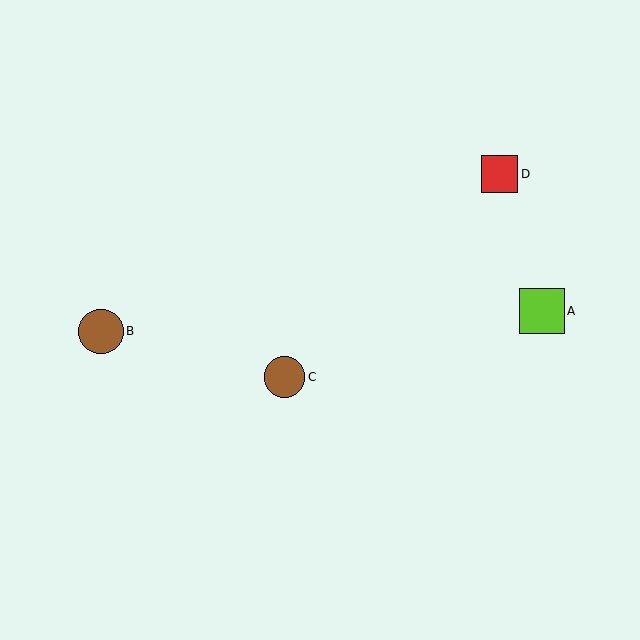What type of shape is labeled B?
Shape B is a brown circle.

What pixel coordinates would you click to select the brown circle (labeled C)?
Click at (285, 377) to select the brown circle C.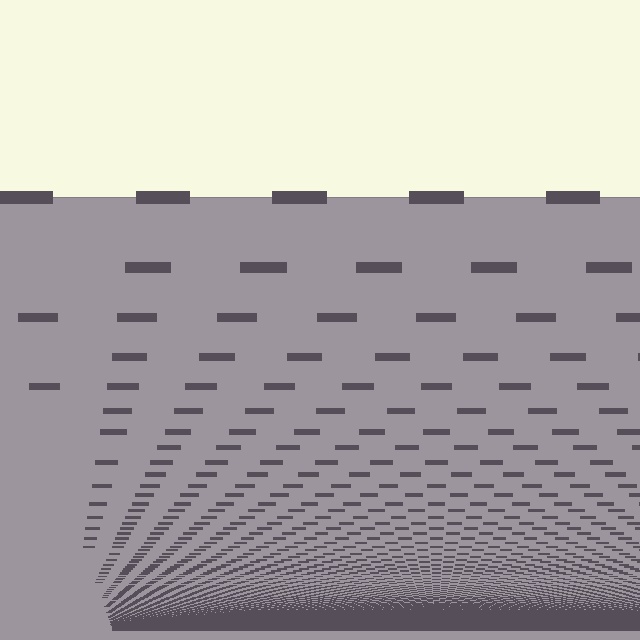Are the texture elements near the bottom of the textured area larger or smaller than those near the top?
Smaller. The gradient is inverted — elements near the bottom are smaller and denser.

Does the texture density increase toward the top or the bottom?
Density increases toward the bottom.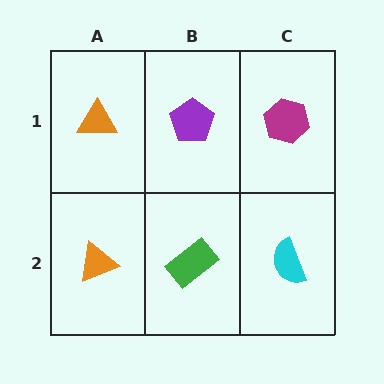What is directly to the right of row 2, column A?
A green rectangle.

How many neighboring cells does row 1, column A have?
2.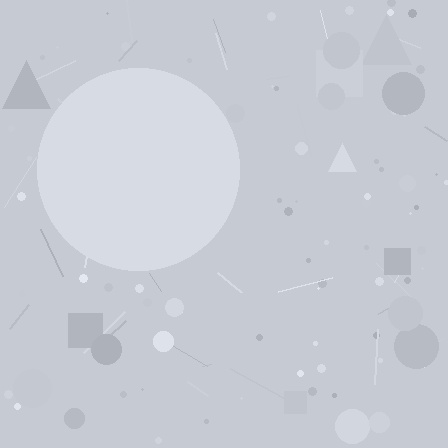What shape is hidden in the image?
A circle is hidden in the image.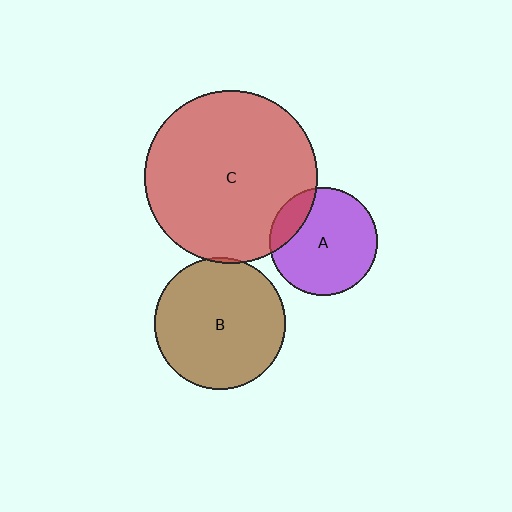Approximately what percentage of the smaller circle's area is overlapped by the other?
Approximately 15%.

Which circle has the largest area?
Circle C (red).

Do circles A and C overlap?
Yes.